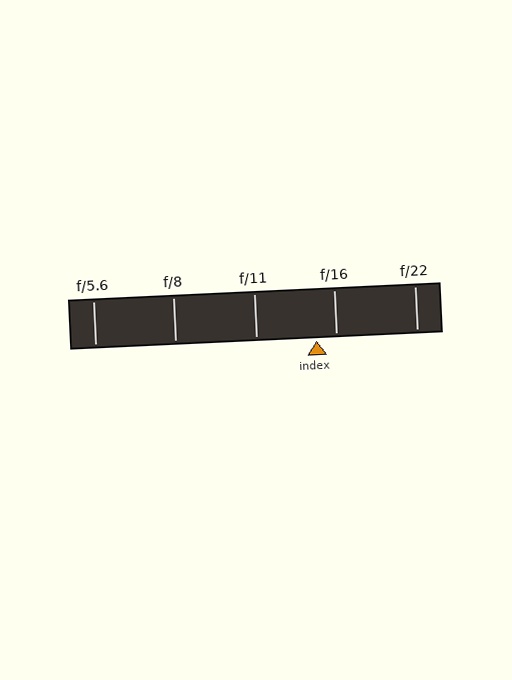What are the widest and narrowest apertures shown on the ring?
The widest aperture shown is f/5.6 and the narrowest is f/22.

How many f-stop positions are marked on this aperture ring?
There are 5 f-stop positions marked.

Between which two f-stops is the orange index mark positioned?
The index mark is between f/11 and f/16.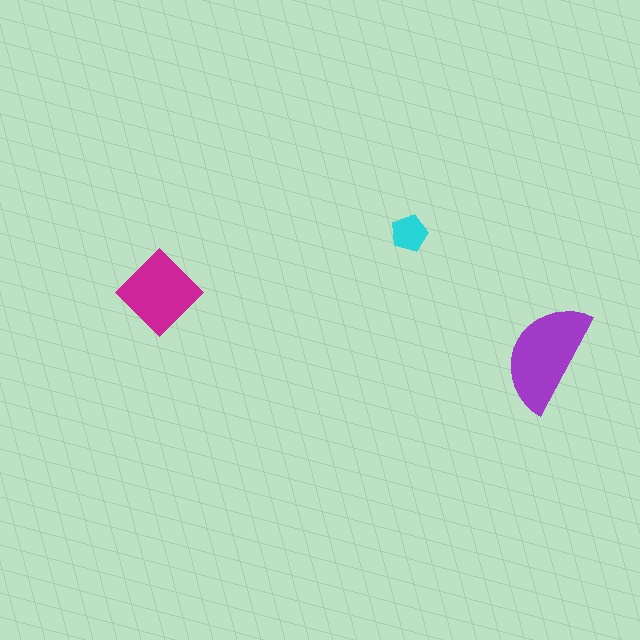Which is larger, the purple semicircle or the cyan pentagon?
The purple semicircle.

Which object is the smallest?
The cyan pentagon.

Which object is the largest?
The purple semicircle.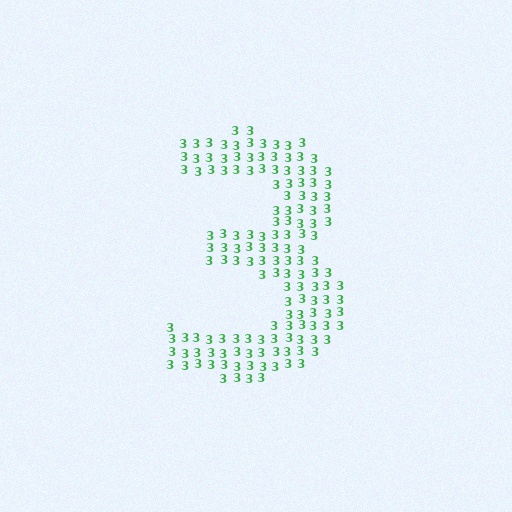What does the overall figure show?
The overall figure shows the digit 3.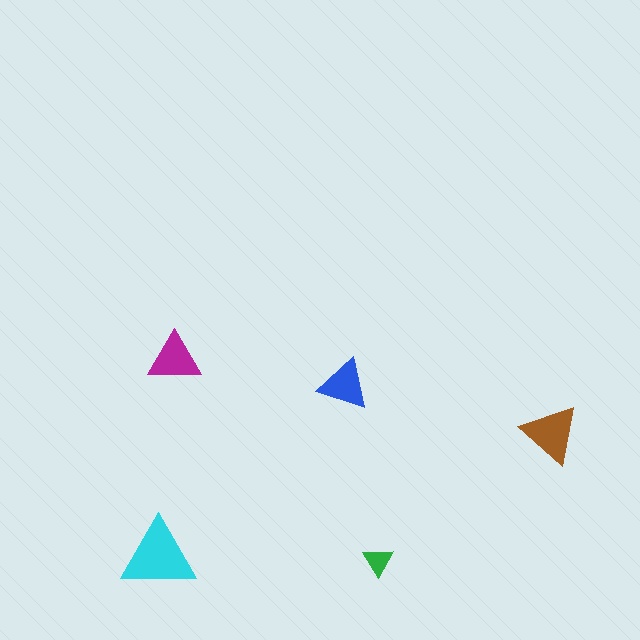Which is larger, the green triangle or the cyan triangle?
The cyan one.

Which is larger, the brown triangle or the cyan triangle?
The cyan one.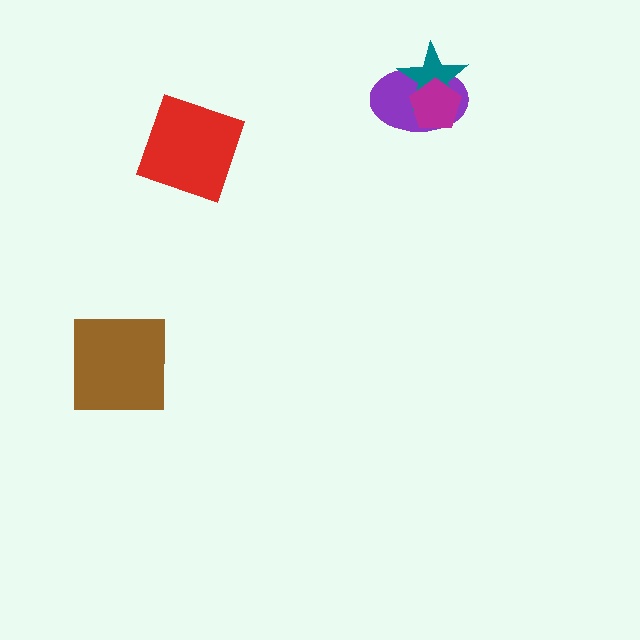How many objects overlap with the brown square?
0 objects overlap with the brown square.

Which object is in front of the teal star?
The magenta pentagon is in front of the teal star.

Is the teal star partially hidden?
Yes, it is partially covered by another shape.